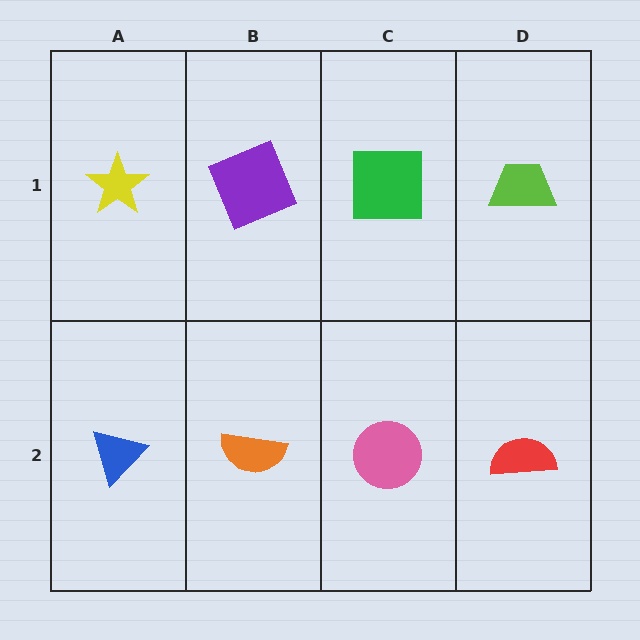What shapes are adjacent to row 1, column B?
An orange semicircle (row 2, column B), a yellow star (row 1, column A), a green square (row 1, column C).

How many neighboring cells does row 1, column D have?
2.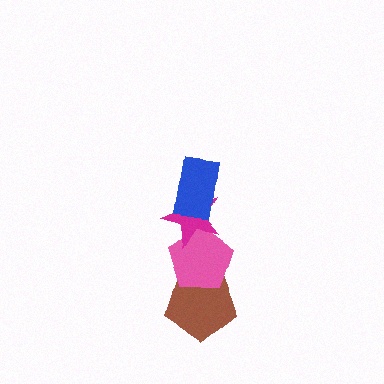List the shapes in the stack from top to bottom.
From top to bottom: the blue rectangle, the magenta star, the pink pentagon, the brown pentagon.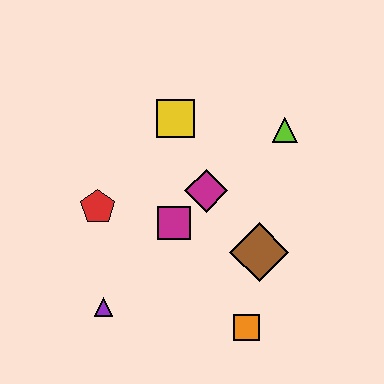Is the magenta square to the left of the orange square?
Yes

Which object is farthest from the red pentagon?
The lime triangle is farthest from the red pentagon.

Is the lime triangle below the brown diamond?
No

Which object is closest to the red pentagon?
The magenta square is closest to the red pentagon.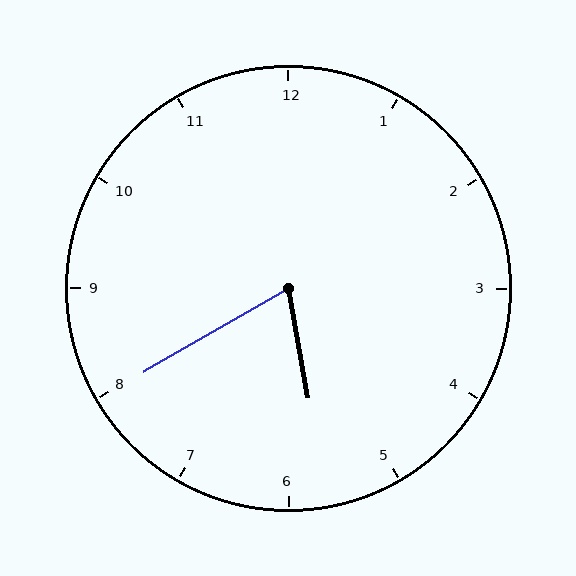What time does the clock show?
5:40.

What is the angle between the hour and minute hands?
Approximately 70 degrees.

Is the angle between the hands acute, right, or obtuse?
It is acute.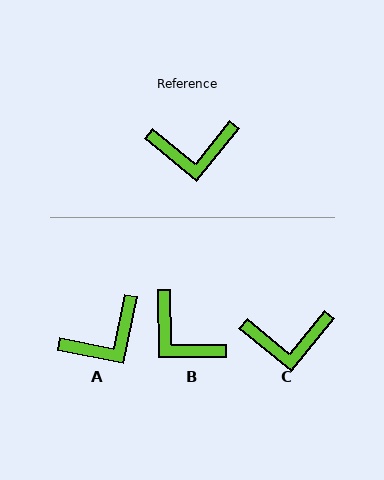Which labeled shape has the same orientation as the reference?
C.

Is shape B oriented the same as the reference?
No, it is off by about 51 degrees.